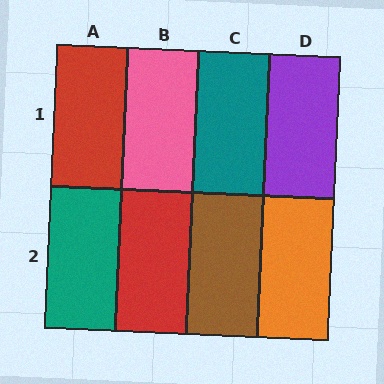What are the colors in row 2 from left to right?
Teal, red, brown, orange.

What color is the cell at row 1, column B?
Pink.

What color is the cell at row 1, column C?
Teal.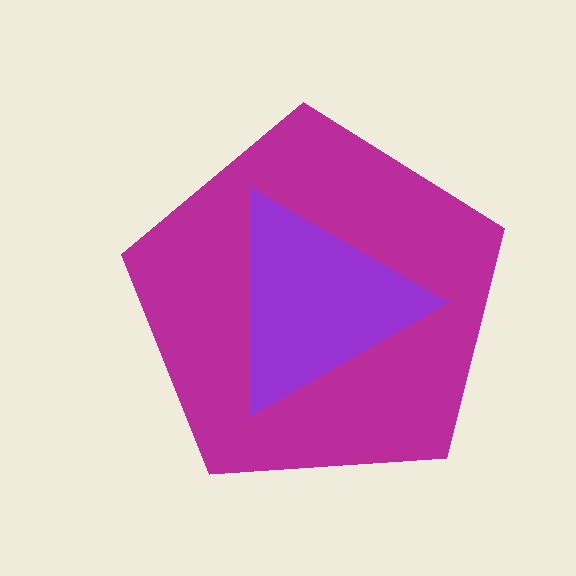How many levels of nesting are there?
2.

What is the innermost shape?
The purple triangle.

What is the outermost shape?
The magenta pentagon.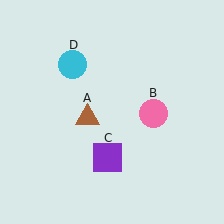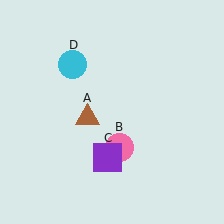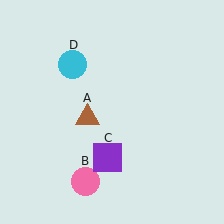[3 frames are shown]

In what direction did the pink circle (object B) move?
The pink circle (object B) moved down and to the left.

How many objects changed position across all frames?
1 object changed position: pink circle (object B).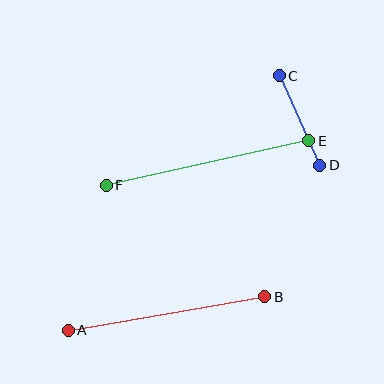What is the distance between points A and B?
The distance is approximately 199 pixels.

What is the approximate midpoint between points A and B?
The midpoint is at approximately (166, 313) pixels.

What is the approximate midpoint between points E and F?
The midpoint is at approximately (207, 163) pixels.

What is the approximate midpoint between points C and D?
The midpoint is at approximately (300, 121) pixels.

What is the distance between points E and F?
The distance is approximately 207 pixels.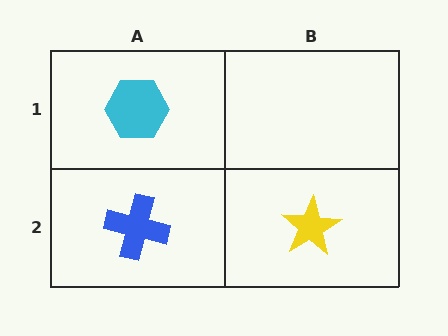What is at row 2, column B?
A yellow star.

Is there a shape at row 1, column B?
No, that cell is empty.